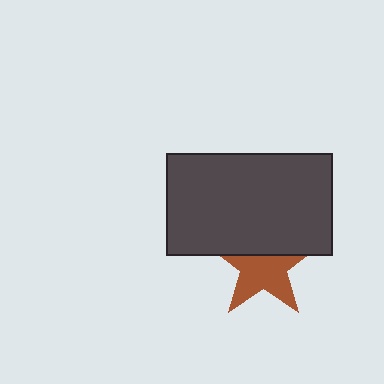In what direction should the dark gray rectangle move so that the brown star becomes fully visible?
The dark gray rectangle should move up. That is the shortest direction to clear the overlap and leave the brown star fully visible.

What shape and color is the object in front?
The object in front is a dark gray rectangle.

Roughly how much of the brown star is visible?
About half of it is visible (roughly 62%).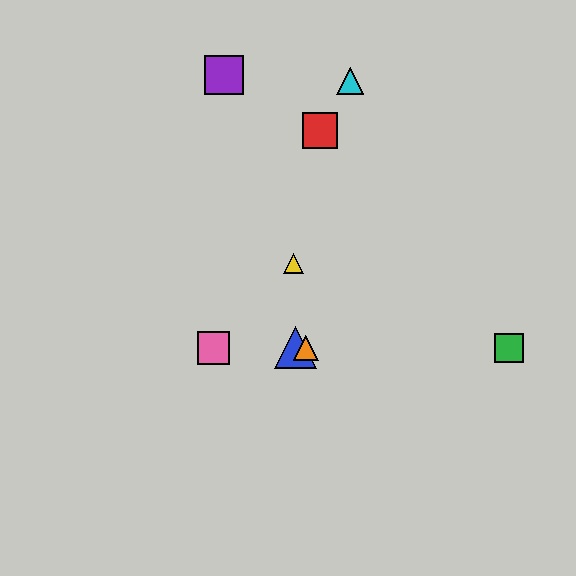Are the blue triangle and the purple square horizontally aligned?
No, the blue triangle is at y≈348 and the purple square is at y≈75.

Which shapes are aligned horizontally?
The blue triangle, the green square, the orange triangle, the pink square are aligned horizontally.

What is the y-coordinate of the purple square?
The purple square is at y≈75.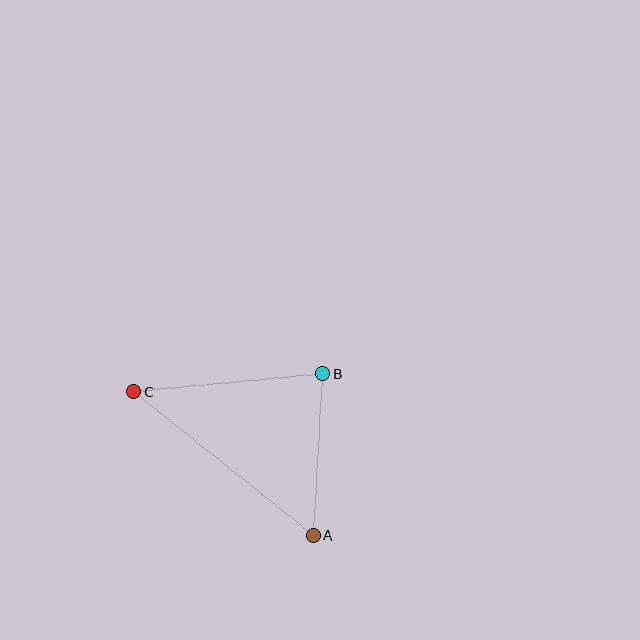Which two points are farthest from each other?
Points A and C are farthest from each other.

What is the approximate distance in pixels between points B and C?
The distance between B and C is approximately 190 pixels.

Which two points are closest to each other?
Points A and B are closest to each other.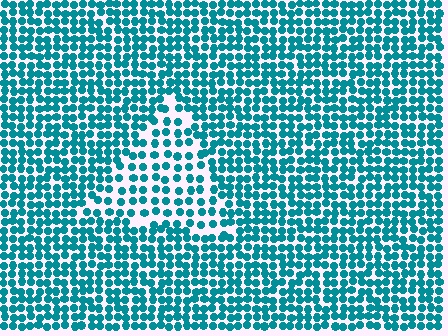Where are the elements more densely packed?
The elements are more densely packed outside the triangle boundary.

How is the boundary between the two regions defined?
The boundary is defined by a change in element density (approximately 1.7x ratio). All elements are the same color, size, and shape.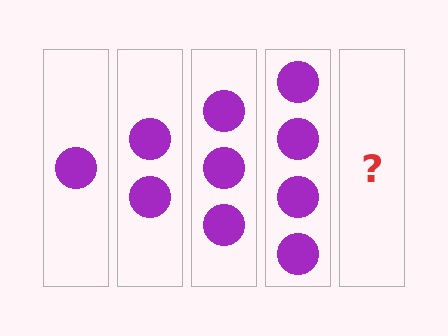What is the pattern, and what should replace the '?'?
The pattern is that each step adds one more circle. The '?' should be 5 circles.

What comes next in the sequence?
The next element should be 5 circles.